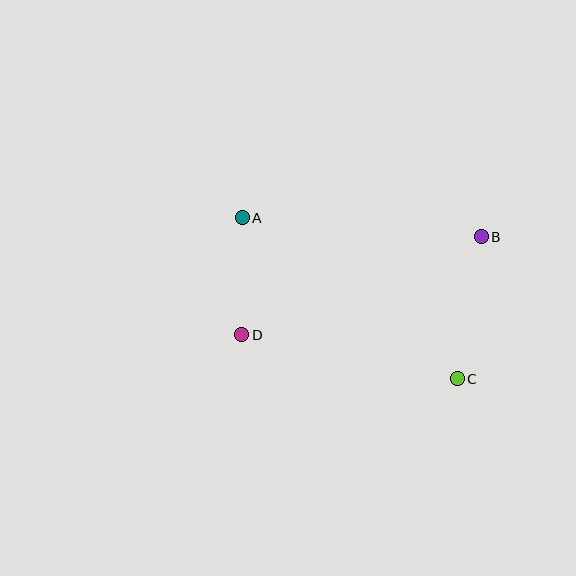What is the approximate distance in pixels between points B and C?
The distance between B and C is approximately 144 pixels.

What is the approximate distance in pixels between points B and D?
The distance between B and D is approximately 259 pixels.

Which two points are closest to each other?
Points A and D are closest to each other.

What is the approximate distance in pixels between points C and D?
The distance between C and D is approximately 220 pixels.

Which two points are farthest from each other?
Points A and C are farthest from each other.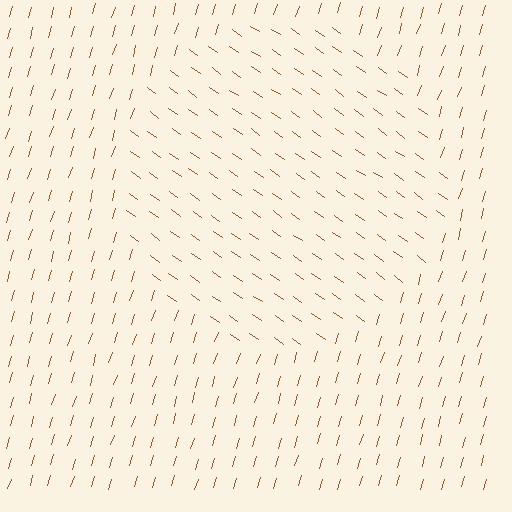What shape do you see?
I see a circle.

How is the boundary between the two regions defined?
The boundary is defined purely by a change in line orientation (approximately 72 degrees difference). All lines are the same color and thickness.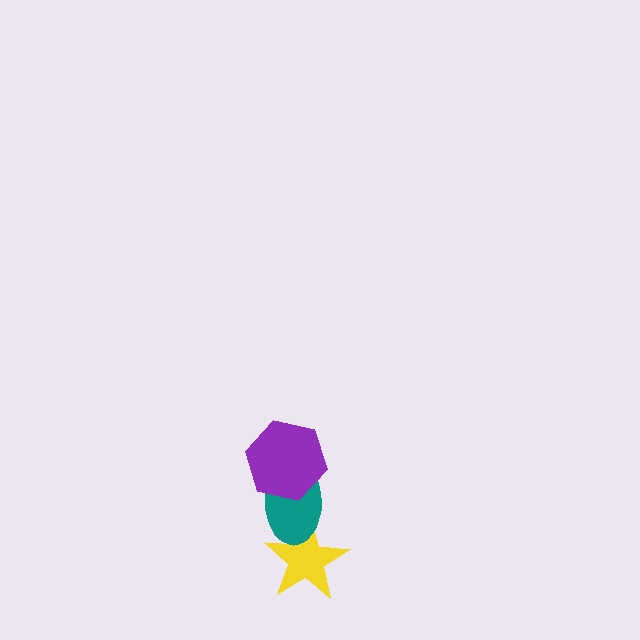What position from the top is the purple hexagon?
The purple hexagon is 1st from the top.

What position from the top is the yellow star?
The yellow star is 3rd from the top.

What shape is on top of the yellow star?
The teal ellipse is on top of the yellow star.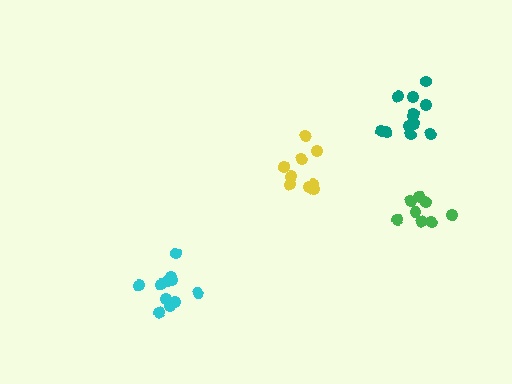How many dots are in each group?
Group 1: 8 dots, Group 2: 10 dots, Group 3: 12 dots, Group 4: 11 dots (41 total).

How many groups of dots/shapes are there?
There are 4 groups.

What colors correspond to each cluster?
The clusters are colored: green, yellow, teal, cyan.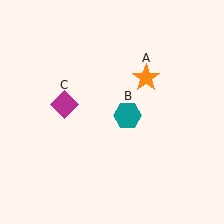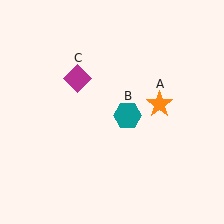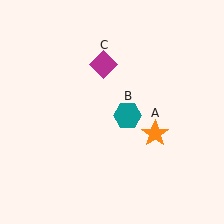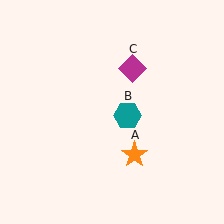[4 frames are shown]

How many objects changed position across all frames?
2 objects changed position: orange star (object A), magenta diamond (object C).